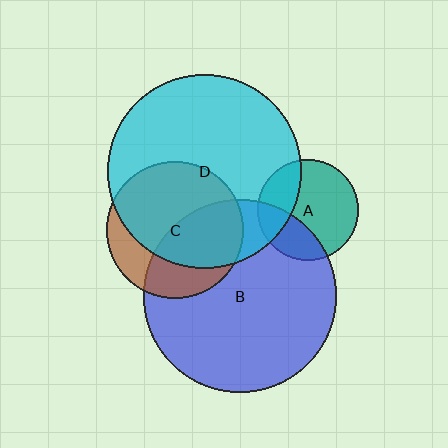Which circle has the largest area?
Circle D (cyan).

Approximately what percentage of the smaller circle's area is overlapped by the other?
Approximately 20%.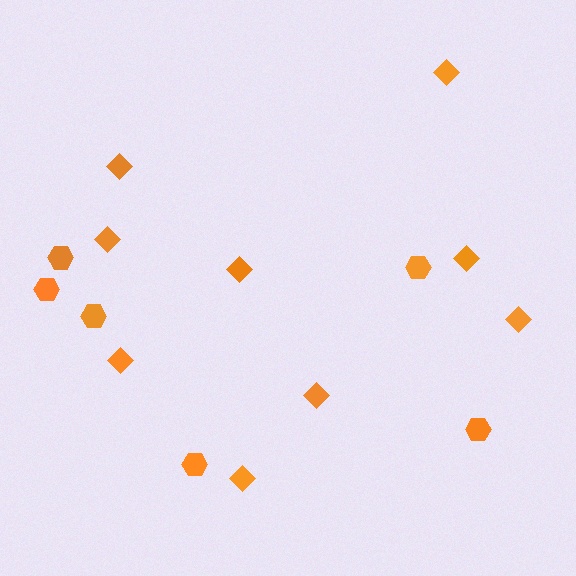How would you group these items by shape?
There are 2 groups: one group of diamonds (9) and one group of hexagons (6).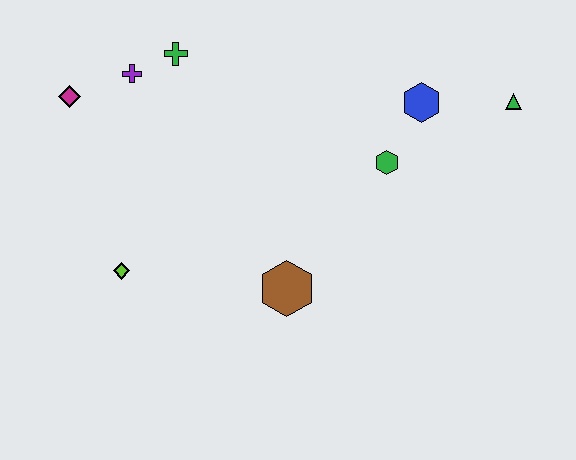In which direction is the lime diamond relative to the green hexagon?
The lime diamond is to the left of the green hexagon.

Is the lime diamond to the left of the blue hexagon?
Yes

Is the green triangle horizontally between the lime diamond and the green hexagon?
No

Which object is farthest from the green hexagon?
The magenta diamond is farthest from the green hexagon.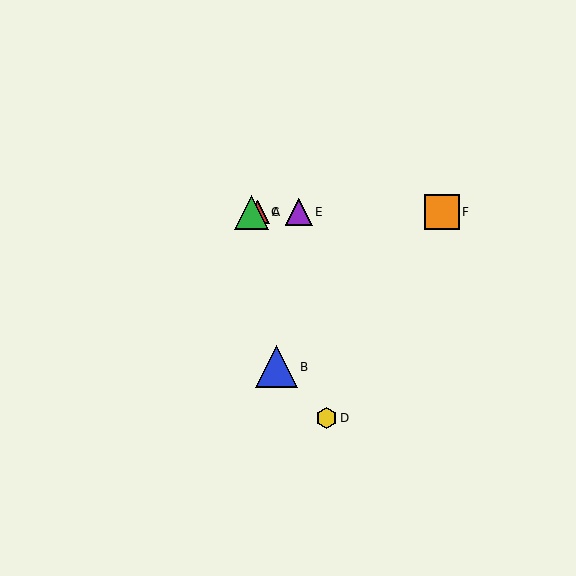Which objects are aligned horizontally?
Objects A, C, E, F are aligned horizontally.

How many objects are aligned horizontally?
4 objects (A, C, E, F) are aligned horizontally.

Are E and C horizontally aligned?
Yes, both are at y≈212.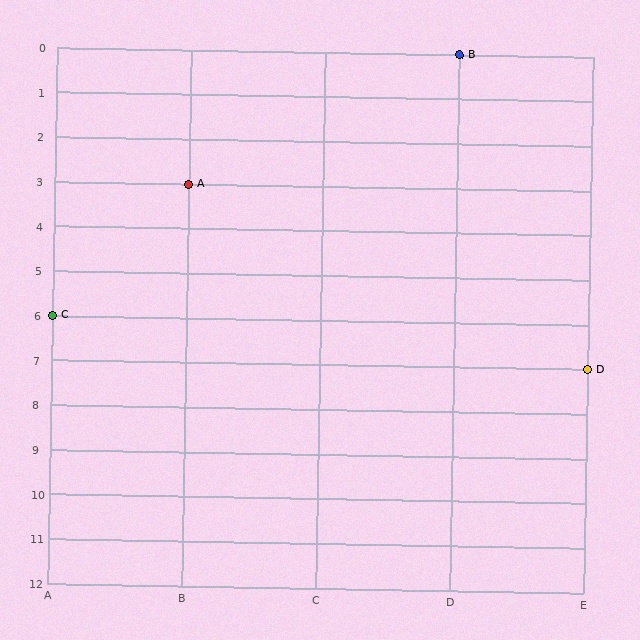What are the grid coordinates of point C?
Point C is at grid coordinates (A, 6).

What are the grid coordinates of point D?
Point D is at grid coordinates (E, 7).